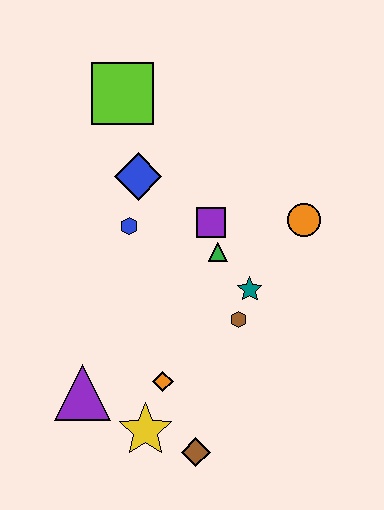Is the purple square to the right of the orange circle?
No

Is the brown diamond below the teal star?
Yes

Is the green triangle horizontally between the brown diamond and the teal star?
Yes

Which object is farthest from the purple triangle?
The lime square is farthest from the purple triangle.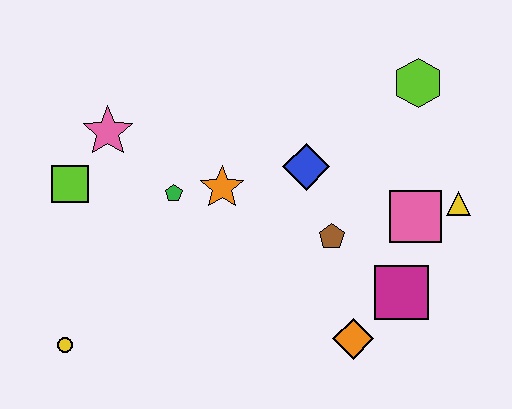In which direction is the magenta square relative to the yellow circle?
The magenta square is to the right of the yellow circle.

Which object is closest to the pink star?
The lime square is closest to the pink star.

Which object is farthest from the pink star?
The yellow triangle is farthest from the pink star.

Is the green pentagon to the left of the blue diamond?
Yes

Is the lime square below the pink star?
Yes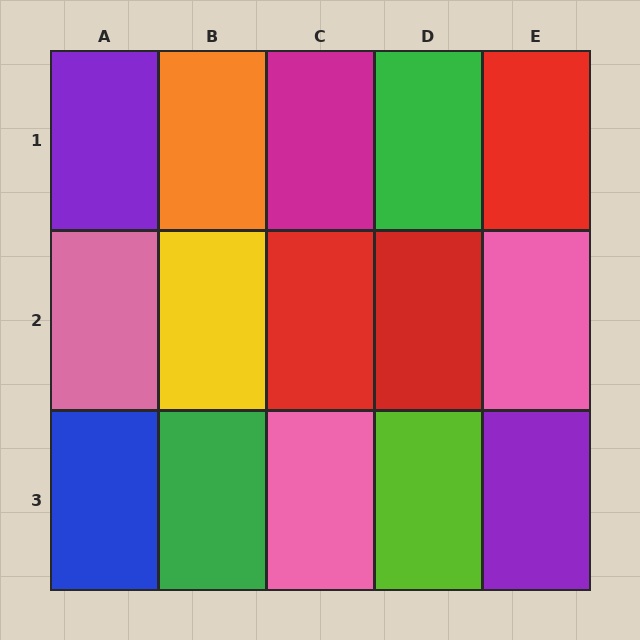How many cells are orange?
1 cell is orange.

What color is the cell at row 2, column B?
Yellow.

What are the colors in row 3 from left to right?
Blue, green, pink, lime, purple.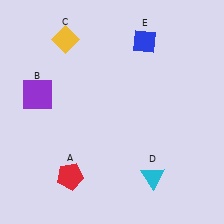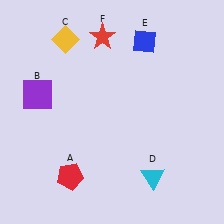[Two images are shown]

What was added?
A red star (F) was added in Image 2.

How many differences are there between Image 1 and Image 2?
There is 1 difference between the two images.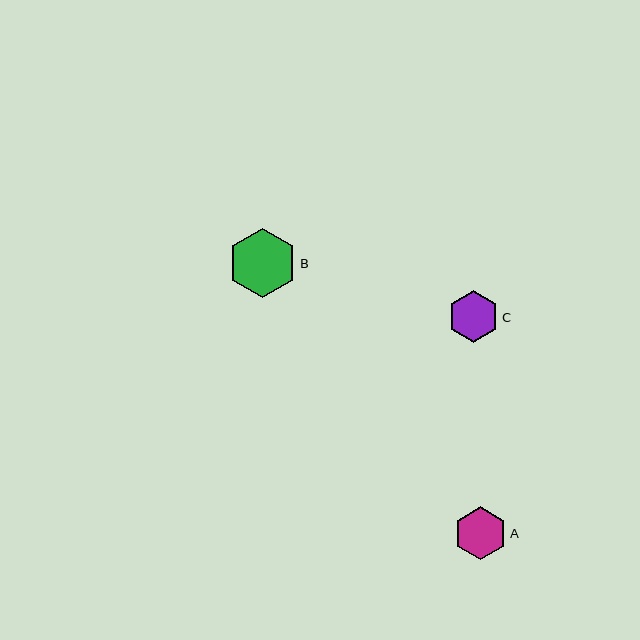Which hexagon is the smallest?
Hexagon C is the smallest with a size of approximately 52 pixels.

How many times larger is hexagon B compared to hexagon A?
Hexagon B is approximately 1.3 times the size of hexagon A.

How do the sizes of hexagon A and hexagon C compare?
Hexagon A and hexagon C are approximately the same size.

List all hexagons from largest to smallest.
From largest to smallest: B, A, C.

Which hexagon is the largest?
Hexagon B is the largest with a size of approximately 69 pixels.